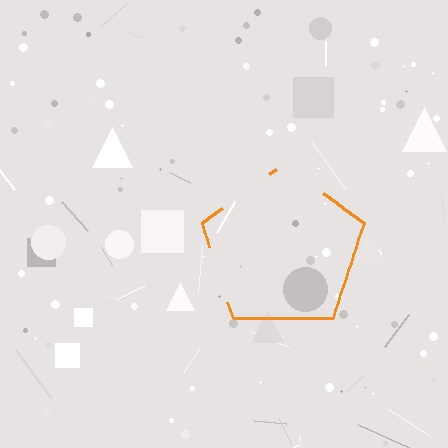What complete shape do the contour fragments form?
The contour fragments form a pentagon.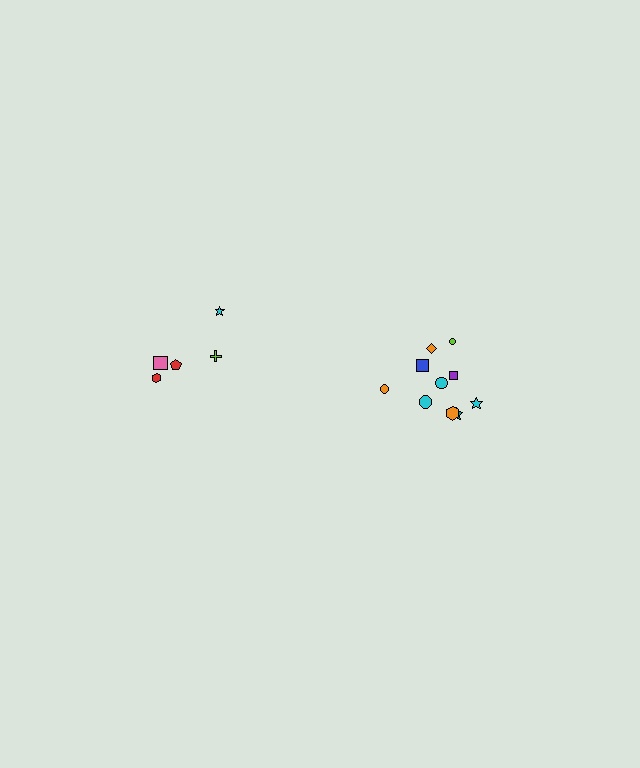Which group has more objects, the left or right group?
The right group.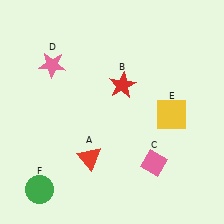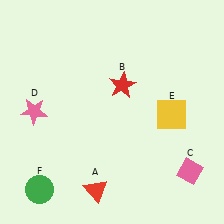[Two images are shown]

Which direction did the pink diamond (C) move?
The pink diamond (C) moved right.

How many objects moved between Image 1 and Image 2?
3 objects moved between the two images.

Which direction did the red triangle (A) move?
The red triangle (A) moved down.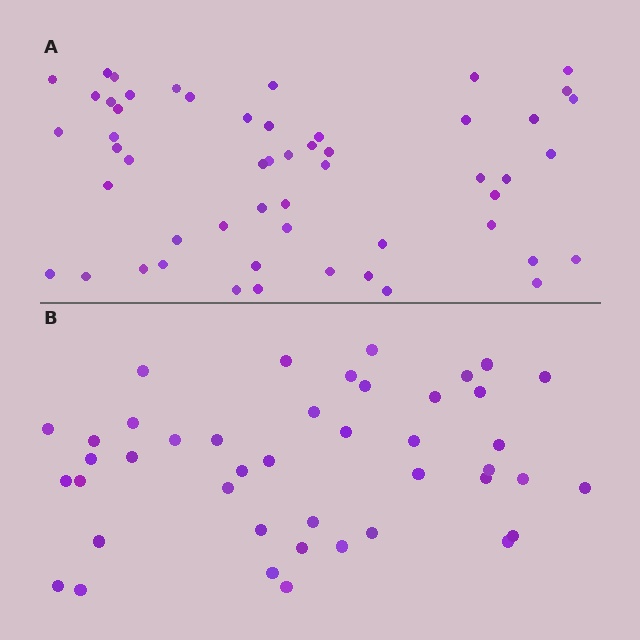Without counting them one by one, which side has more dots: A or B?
Region A (the top region) has more dots.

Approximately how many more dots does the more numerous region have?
Region A has roughly 12 or so more dots than region B.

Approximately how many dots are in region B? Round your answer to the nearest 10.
About 40 dots. (The exact count is 43, which rounds to 40.)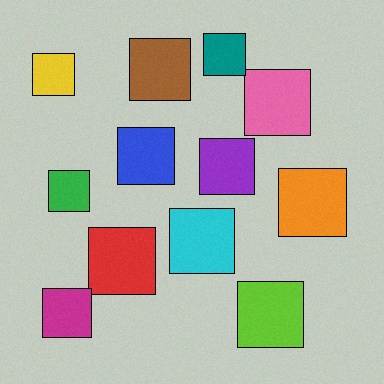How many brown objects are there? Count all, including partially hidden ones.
There is 1 brown object.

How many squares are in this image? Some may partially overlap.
There are 12 squares.